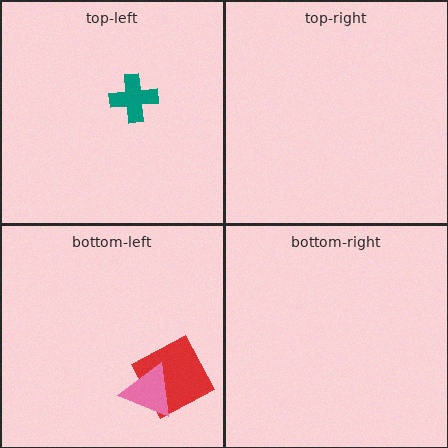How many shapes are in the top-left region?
1.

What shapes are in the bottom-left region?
The red square, the pink triangle.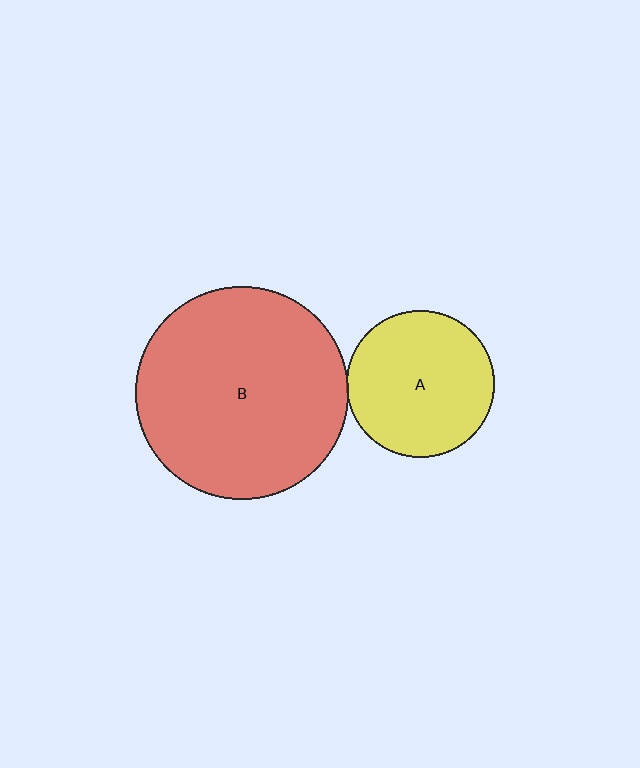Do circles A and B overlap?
Yes.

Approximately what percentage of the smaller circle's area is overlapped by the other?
Approximately 5%.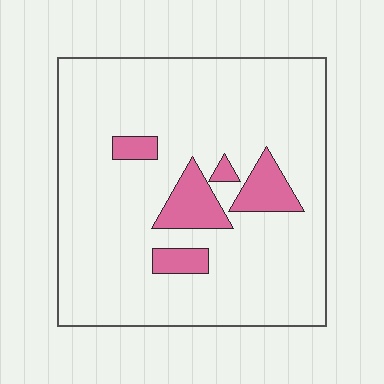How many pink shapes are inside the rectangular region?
5.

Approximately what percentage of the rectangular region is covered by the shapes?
Approximately 10%.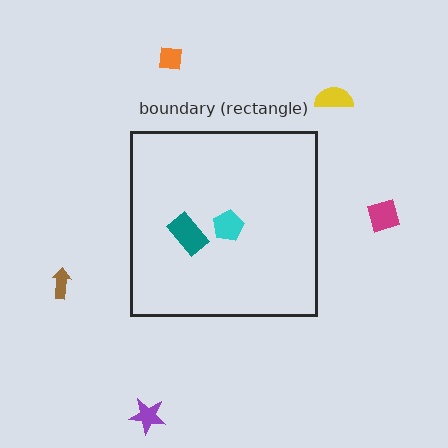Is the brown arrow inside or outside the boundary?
Outside.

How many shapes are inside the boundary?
2 inside, 5 outside.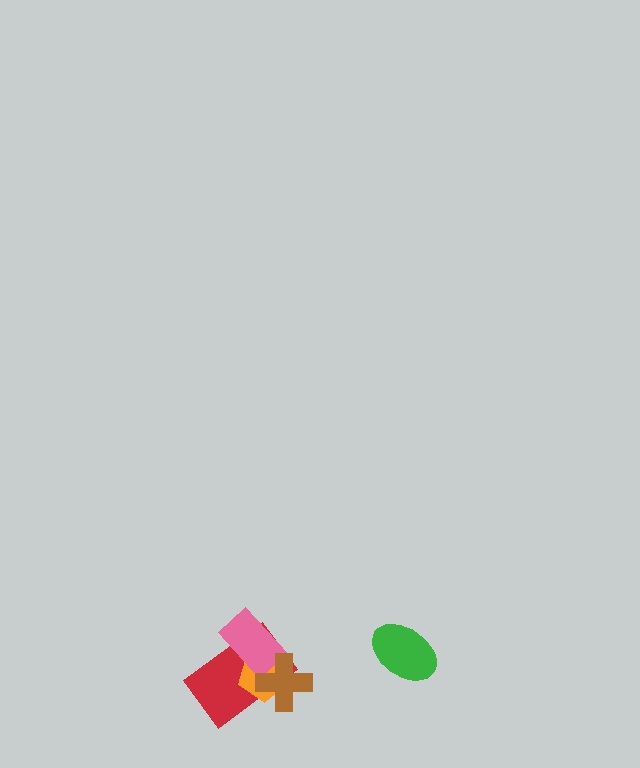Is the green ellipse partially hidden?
No, no other shape covers it.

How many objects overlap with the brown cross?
3 objects overlap with the brown cross.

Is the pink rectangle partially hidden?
Yes, it is partially covered by another shape.